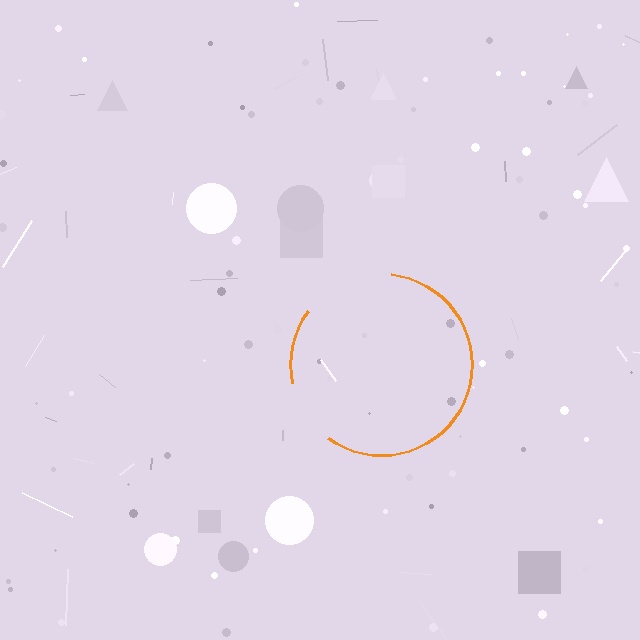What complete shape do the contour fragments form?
The contour fragments form a circle.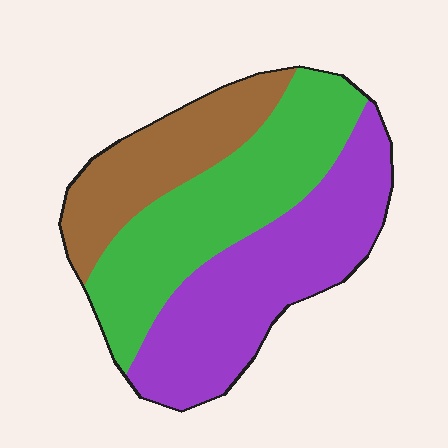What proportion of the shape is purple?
Purple covers around 40% of the shape.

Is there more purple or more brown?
Purple.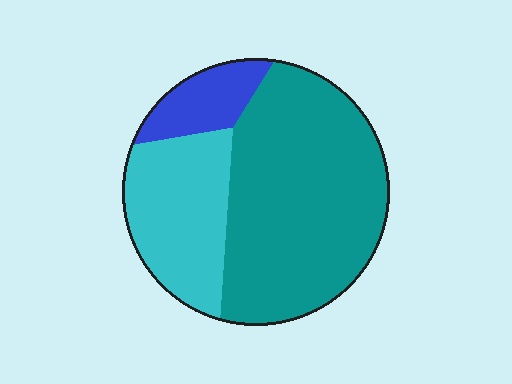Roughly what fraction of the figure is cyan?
Cyan takes up about one quarter (1/4) of the figure.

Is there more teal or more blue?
Teal.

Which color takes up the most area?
Teal, at roughly 60%.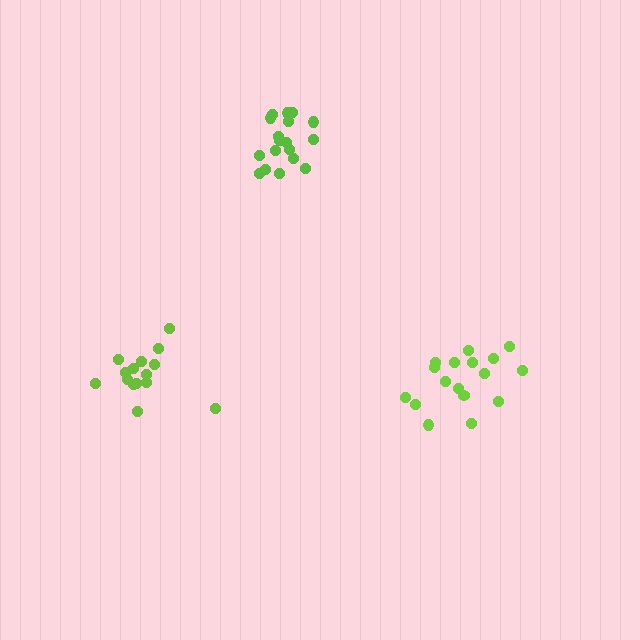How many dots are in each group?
Group 1: 19 dots, Group 2: 15 dots, Group 3: 17 dots (51 total).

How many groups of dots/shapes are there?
There are 3 groups.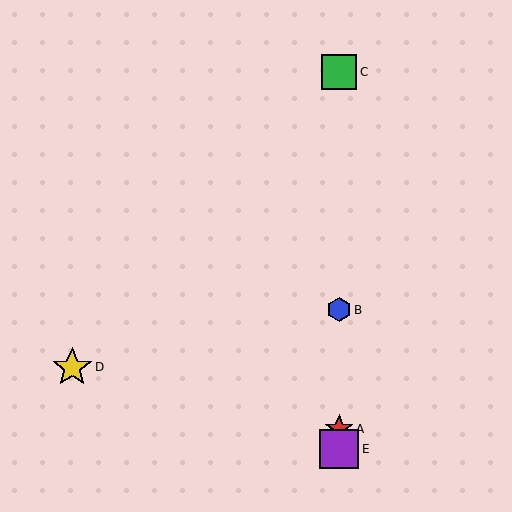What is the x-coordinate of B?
Object B is at x≈339.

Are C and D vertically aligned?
No, C is at x≈339 and D is at x≈72.